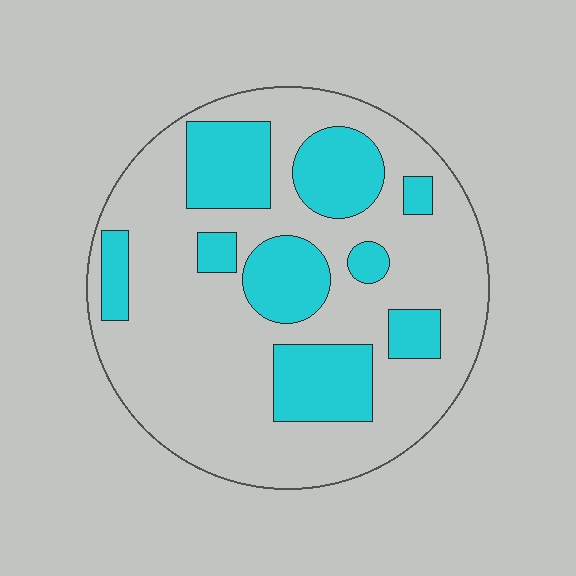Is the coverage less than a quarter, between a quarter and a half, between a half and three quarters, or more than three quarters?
Between a quarter and a half.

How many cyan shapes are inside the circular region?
9.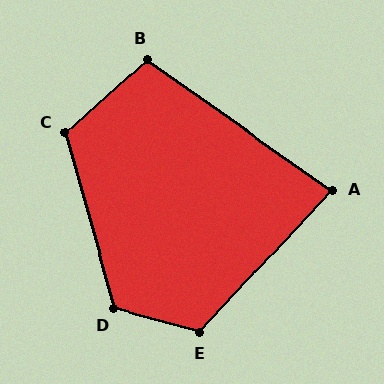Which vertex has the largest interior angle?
D, at approximately 121 degrees.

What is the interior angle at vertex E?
Approximately 118 degrees (obtuse).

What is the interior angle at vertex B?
Approximately 103 degrees (obtuse).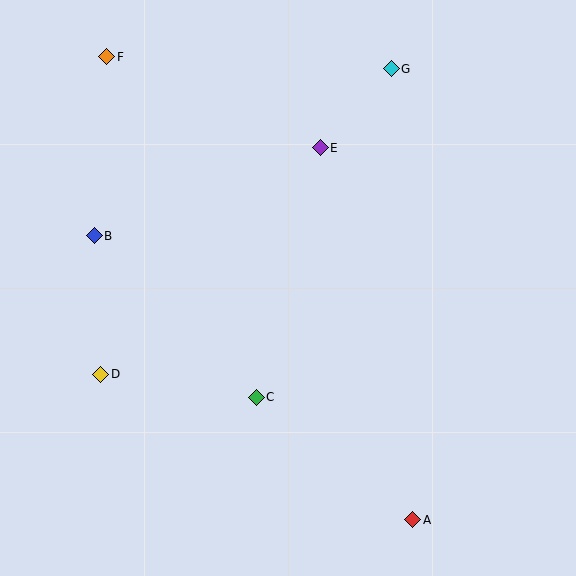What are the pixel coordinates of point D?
Point D is at (101, 374).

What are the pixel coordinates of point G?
Point G is at (391, 69).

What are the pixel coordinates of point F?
Point F is at (107, 57).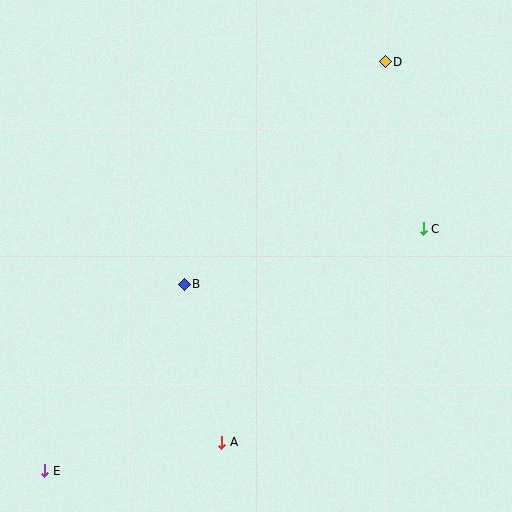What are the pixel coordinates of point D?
Point D is at (385, 62).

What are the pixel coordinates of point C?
Point C is at (423, 229).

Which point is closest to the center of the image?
Point B at (184, 284) is closest to the center.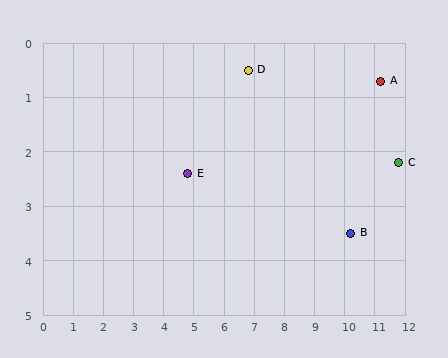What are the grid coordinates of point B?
Point B is at approximately (10.2, 3.5).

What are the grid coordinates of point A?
Point A is at approximately (11.2, 0.7).